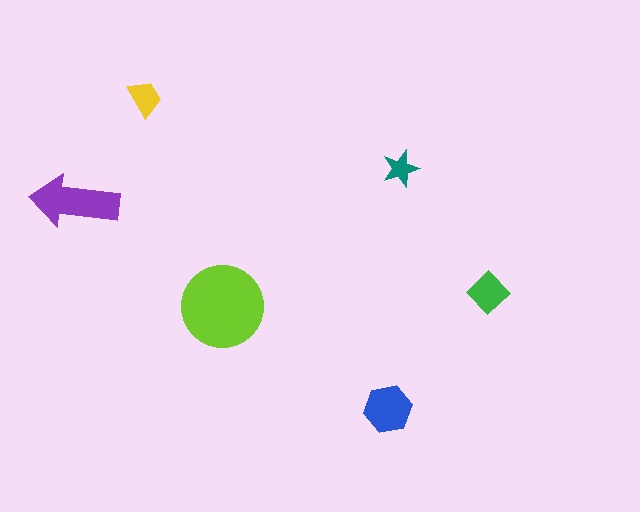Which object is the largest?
The lime circle.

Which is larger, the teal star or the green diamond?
The green diamond.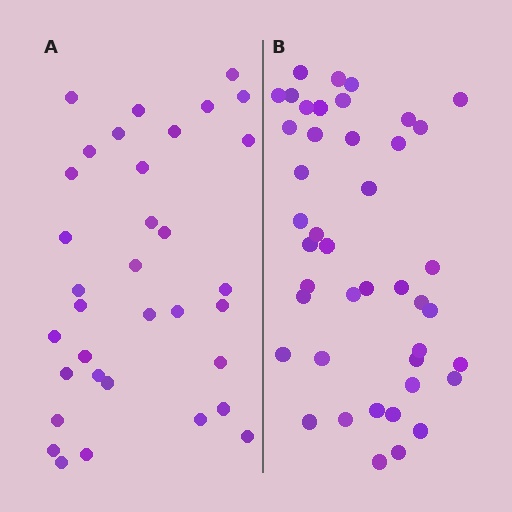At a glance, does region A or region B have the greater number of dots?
Region B (the right region) has more dots.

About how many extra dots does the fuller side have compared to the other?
Region B has roughly 8 or so more dots than region A.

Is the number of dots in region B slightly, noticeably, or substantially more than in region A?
Region B has noticeably more, but not dramatically so. The ratio is roughly 1.3 to 1.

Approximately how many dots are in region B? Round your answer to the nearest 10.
About 40 dots. (The exact count is 43, which rounds to 40.)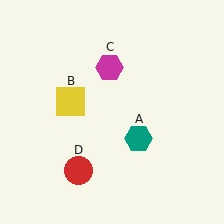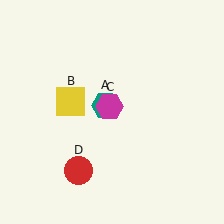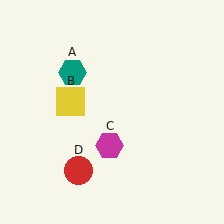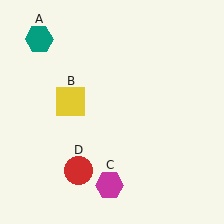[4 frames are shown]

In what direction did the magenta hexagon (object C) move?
The magenta hexagon (object C) moved down.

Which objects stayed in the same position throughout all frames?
Yellow square (object B) and red circle (object D) remained stationary.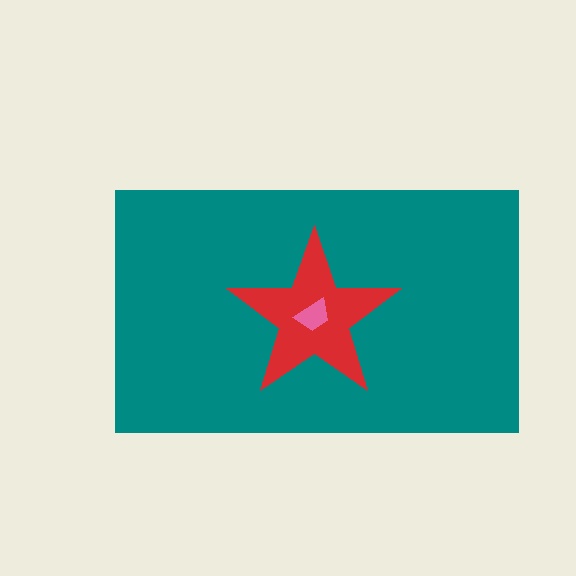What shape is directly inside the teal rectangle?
The red star.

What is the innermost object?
The pink trapezoid.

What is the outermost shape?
The teal rectangle.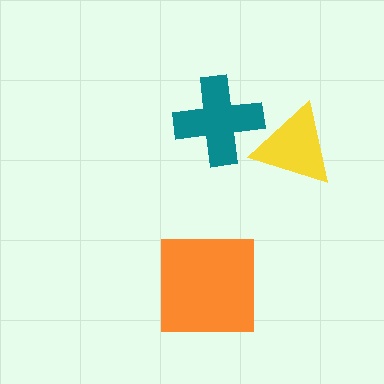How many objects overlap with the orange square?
0 objects overlap with the orange square.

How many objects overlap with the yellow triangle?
1 object overlaps with the yellow triangle.